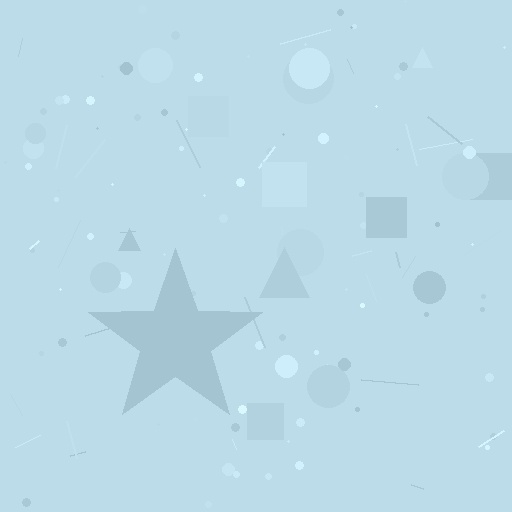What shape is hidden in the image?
A star is hidden in the image.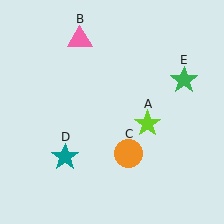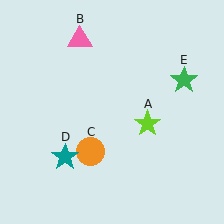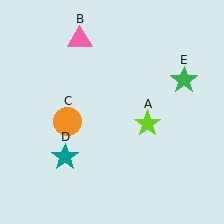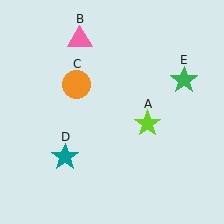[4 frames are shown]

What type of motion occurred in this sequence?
The orange circle (object C) rotated clockwise around the center of the scene.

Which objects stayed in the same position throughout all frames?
Lime star (object A) and pink triangle (object B) and teal star (object D) and green star (object E) remained stationary.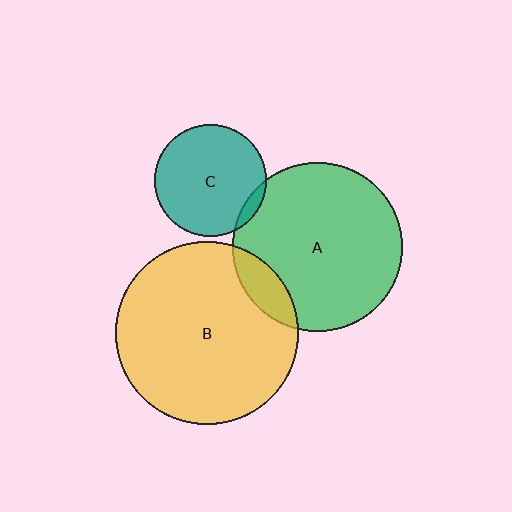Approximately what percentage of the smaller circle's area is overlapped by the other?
Approximately 10%.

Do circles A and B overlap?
Yes.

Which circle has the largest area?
Circle B (yellow).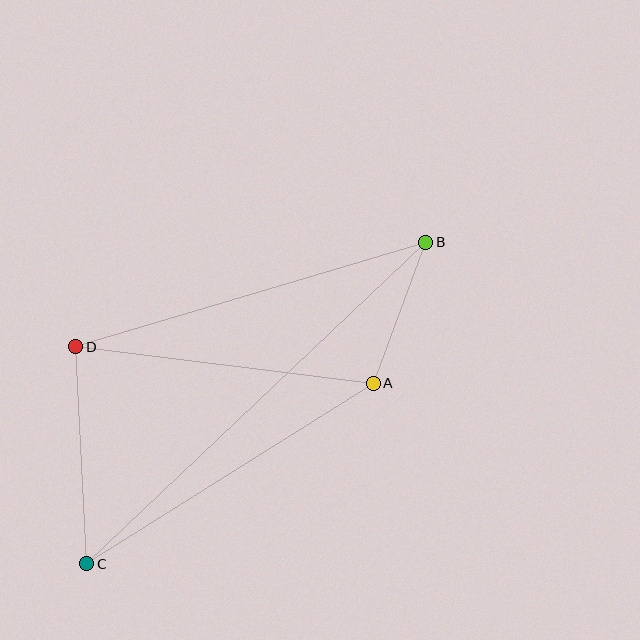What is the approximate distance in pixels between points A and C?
The distance between A and C is approximately 339 pixels.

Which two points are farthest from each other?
Points B and C are farthest from each other.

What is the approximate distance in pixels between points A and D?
The distance between A and D is approximately 300 pixels.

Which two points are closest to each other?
Points A and B are closest to each other.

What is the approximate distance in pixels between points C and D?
The distance between C and D is approximately 217 pixels.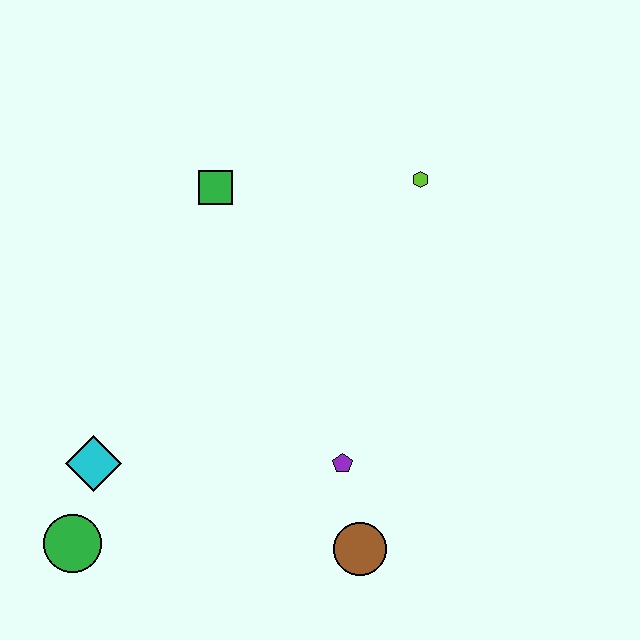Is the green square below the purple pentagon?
No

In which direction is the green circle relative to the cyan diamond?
The green circle is below the cyan diamond.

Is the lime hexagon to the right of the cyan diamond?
Yes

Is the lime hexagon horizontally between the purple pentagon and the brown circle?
No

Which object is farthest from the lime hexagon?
The green circle is farthest from the lime hexagon.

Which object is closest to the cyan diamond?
The green circle is closest to the cyan diamond.